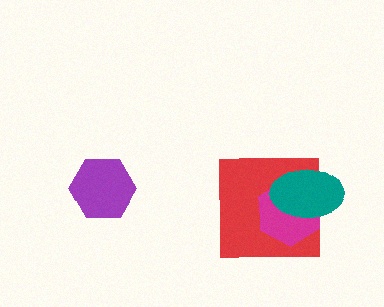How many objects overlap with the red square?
2 objects overlap with the red square.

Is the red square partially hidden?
Yes, it is partially covered by another shape.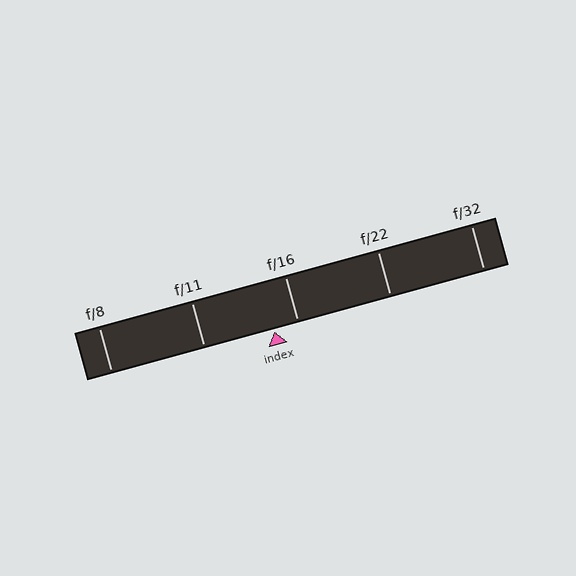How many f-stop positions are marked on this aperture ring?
There are 5 f-stop positions marked.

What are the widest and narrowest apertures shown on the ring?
The widest aperture shown is f/8 and the narrowest is f/32.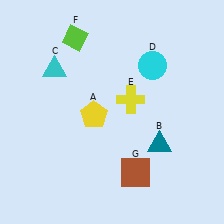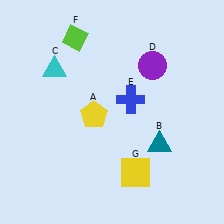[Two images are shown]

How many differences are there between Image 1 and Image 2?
There are 3 differences between the two images.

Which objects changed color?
D changed from cyan to purple. E changed from yellow to blue. G changed from brown to yellow.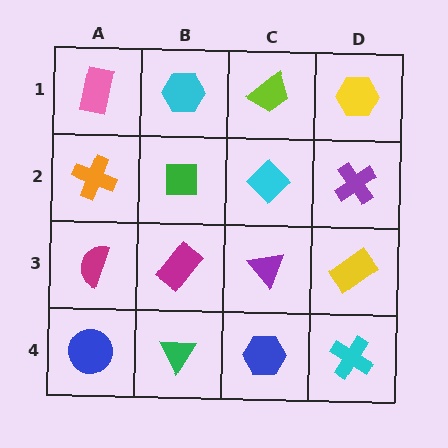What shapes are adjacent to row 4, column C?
A purple triangle (row 3, column C), a green triangle (row 4, column B), a cyan cross (row 4, column D).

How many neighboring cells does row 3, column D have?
3.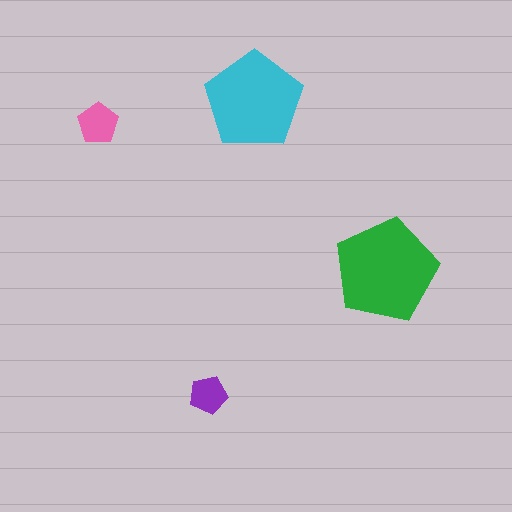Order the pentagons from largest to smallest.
the green one, the cyan one, the pink one, the purple one.